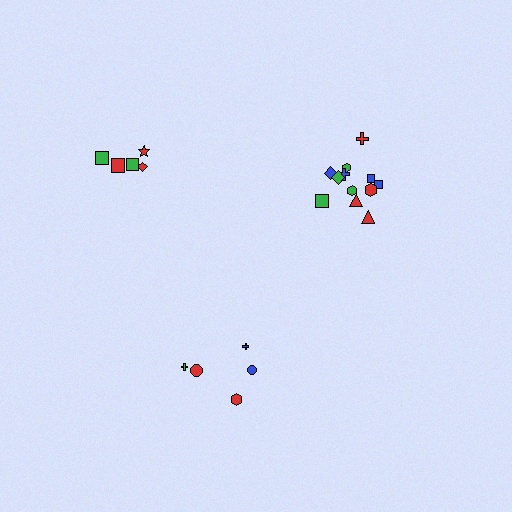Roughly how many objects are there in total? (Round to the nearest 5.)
Roughly 20 objects in total.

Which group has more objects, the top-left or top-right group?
The top-right group.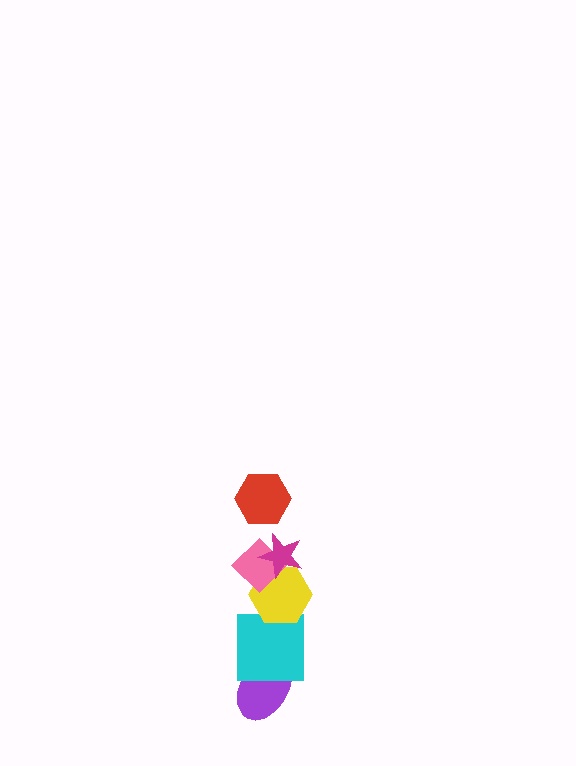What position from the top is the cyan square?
The cyan square is 5th from the top.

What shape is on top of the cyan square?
The yellow hexagon is on top of the cyan square.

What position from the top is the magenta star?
The magenta star is 2nd from the top.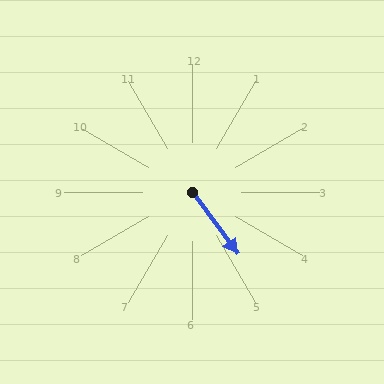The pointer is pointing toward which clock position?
Roughly 5 o'clock.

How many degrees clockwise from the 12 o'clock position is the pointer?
Approximately 144 degrees.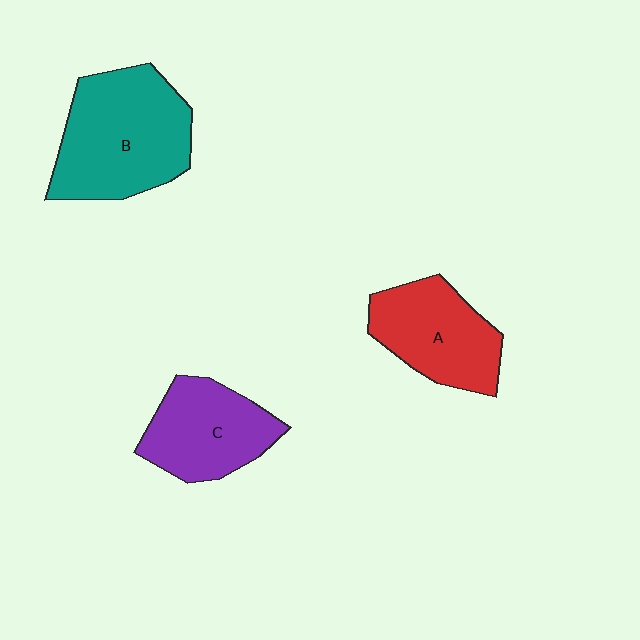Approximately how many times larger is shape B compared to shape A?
Approximately 1.4 times.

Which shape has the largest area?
Shape B (teal).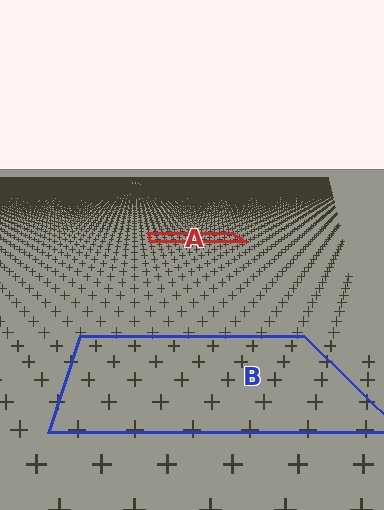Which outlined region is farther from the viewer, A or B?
Region A is farther from the viewer — the texture elements inside it appear smaller and more densely packed.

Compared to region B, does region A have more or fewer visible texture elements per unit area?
Region A has more texture elements per unit area — they are packed more densely because it is farther away.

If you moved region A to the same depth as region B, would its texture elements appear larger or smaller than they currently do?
They would appear larger. At a closer depth, the same texture elements are projected at a bigger on-screen size.